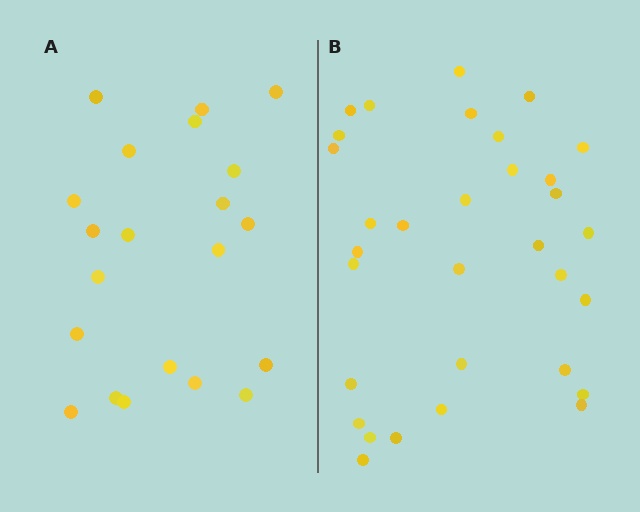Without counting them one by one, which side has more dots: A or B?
Region B (the right region) has more dots.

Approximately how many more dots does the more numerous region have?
Region B has roughly 12 or so more dots than region A.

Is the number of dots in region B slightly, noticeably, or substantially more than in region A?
Region B has substantially more. The ratio is roughly 1.5 to 1.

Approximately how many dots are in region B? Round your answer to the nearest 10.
About 30 dots. (The exact count is 32, which rounds to 30.)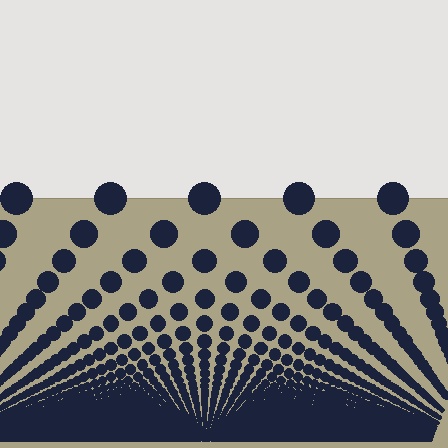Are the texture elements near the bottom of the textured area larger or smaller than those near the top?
Smaller. The gradient is inverted — elements near the bottom are smaller and denser.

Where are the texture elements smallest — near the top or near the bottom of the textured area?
Near the bottom.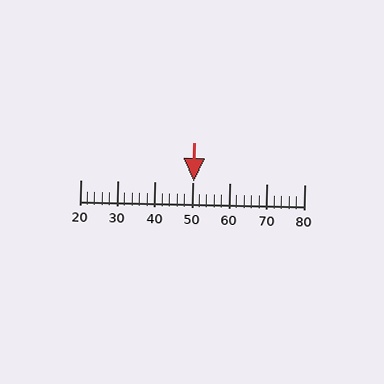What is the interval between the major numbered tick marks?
The major tick marks are spaced 10 units apart.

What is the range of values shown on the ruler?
The ruler shows values from 20 to 80.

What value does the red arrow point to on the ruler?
The red arrow points to approximately 50.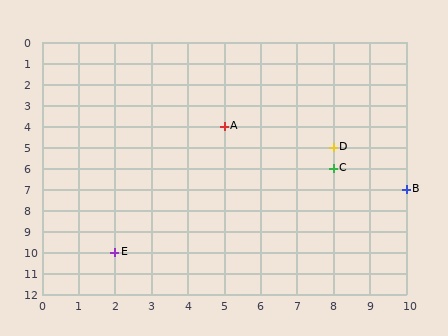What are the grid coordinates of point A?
Point A is at grid coordinates (5, 4).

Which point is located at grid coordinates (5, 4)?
Point A is at (5, 4).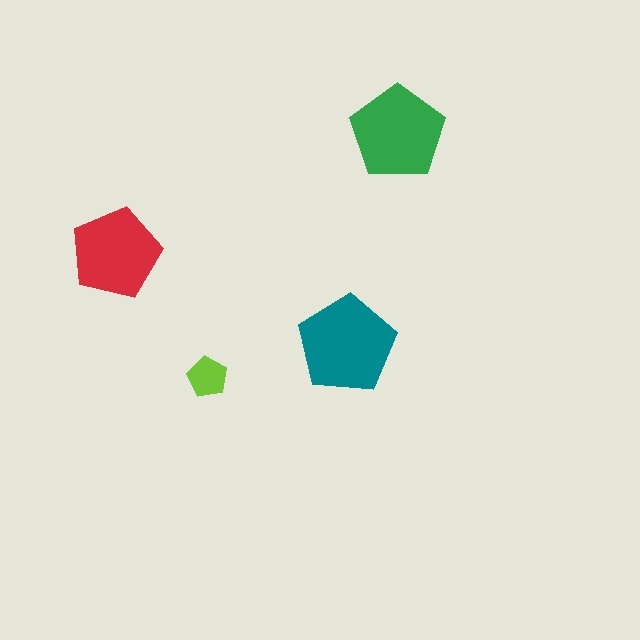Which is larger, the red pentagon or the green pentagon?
The green one.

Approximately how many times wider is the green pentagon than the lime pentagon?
About 2.5 times wider.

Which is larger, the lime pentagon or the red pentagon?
The red one.